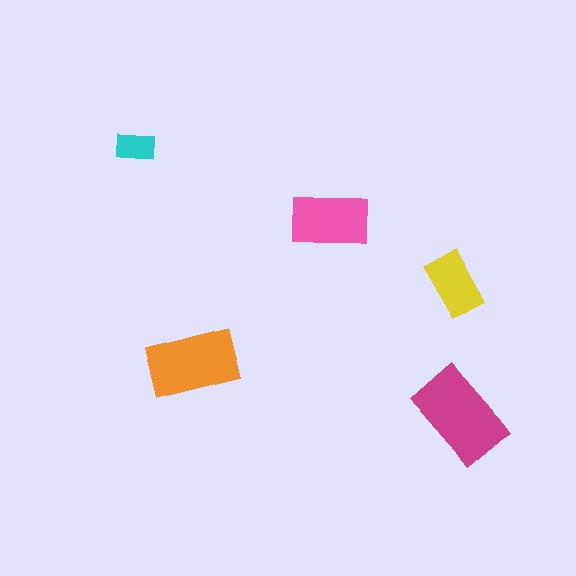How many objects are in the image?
There are 5 objects in the image.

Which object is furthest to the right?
The magenta rectangle is rightmost.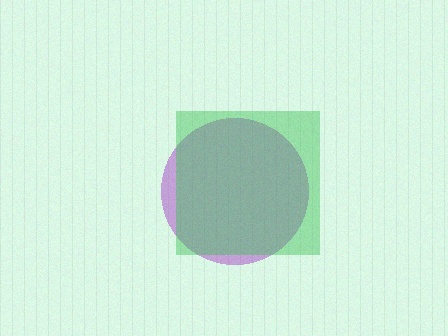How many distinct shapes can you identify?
There are 2 distinct shapes: a purple circle, a green square.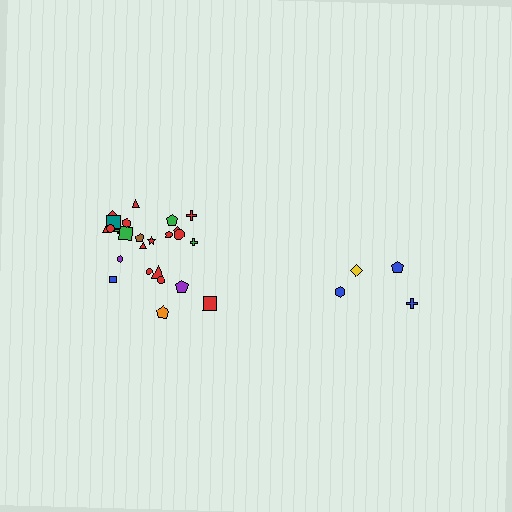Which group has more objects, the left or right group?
The left group.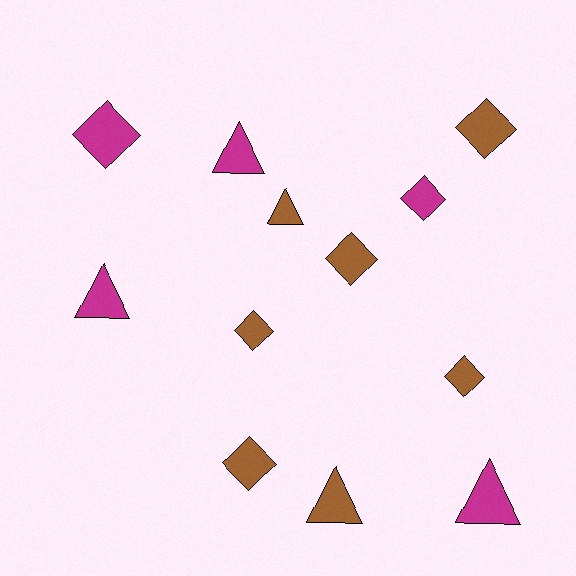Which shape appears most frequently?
Diamond, with 7 objects.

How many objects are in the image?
There are 12 objects.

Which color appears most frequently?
Brown, with 7 objects.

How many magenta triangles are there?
There are 3 magenta triangles.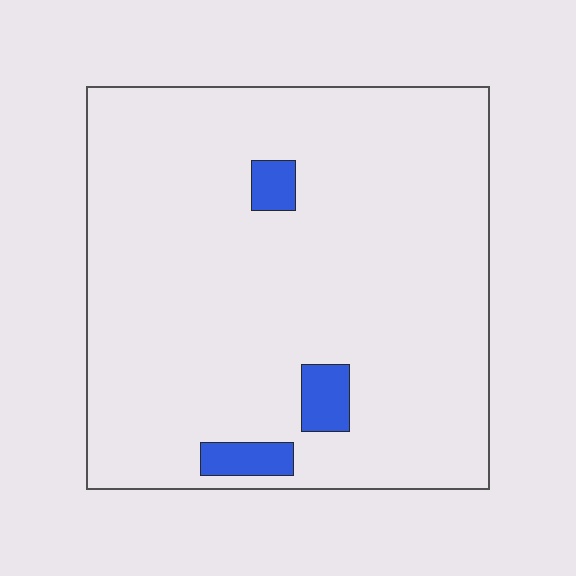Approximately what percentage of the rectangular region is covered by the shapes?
Approximately 5%.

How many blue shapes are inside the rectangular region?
3.